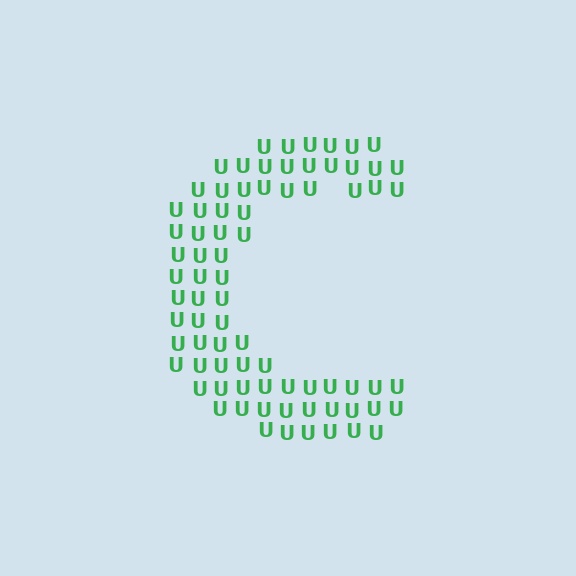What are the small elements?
The small elements are letter U's.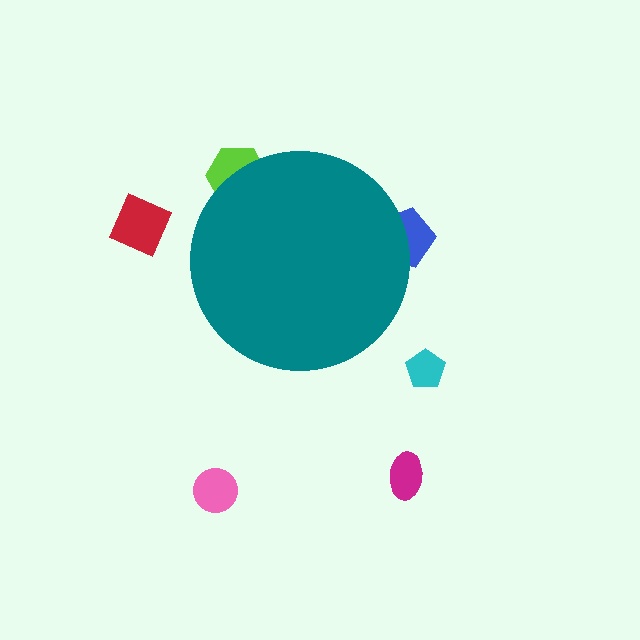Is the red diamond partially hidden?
No, the red diamond is fully visible.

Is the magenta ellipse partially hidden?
No, the magenta ellipse is fully visible.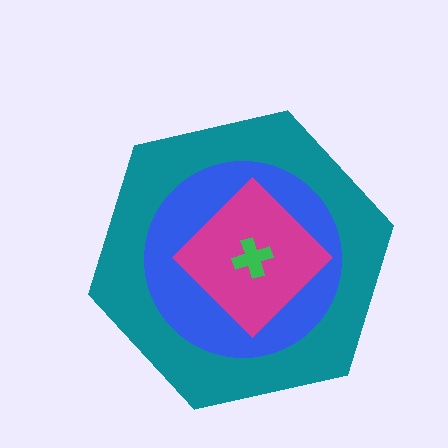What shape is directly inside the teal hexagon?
The blue circle.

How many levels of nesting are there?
4.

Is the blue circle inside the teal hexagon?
Yes.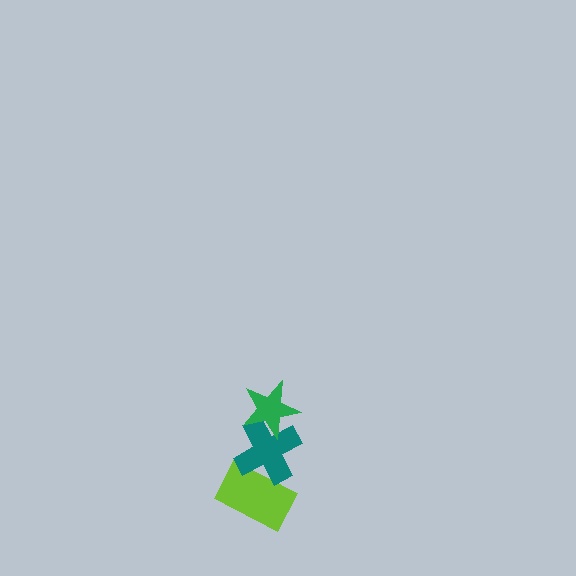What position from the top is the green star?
The green star is 1st from the top.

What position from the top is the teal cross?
The teal cross is 2nd from the top.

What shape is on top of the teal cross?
The green star is on top of the teal cross.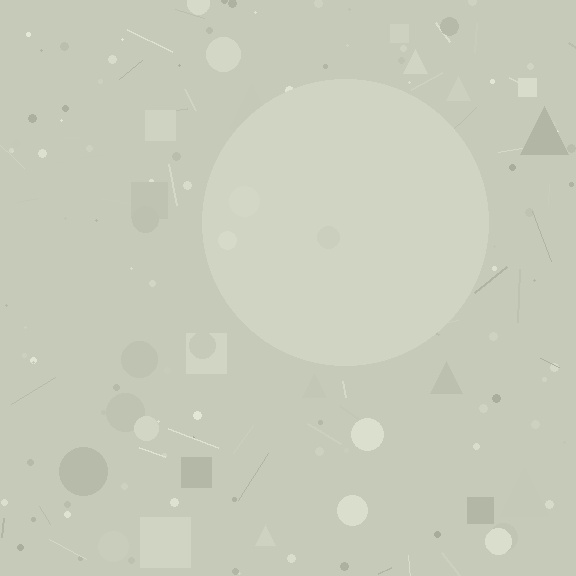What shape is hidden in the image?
A circle is hidden in the image.